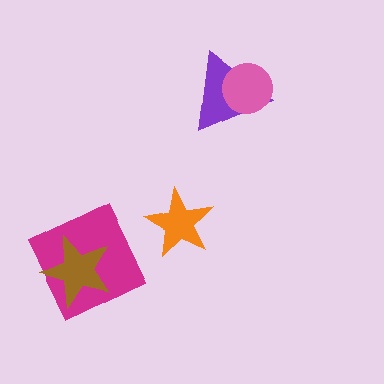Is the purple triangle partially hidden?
Yes, it is partially covered by another shape.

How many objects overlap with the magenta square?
1 object overlaps with the magenta square.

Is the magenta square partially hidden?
Yes, it is partially covered by another shape.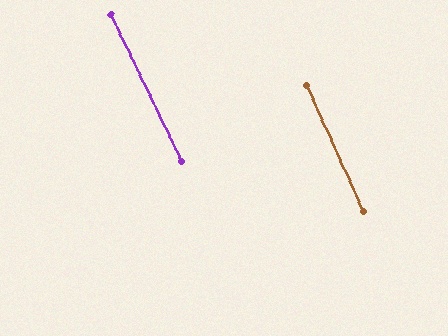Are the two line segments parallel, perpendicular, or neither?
Parallel — their directions differ by only 1.4°.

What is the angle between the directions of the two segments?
Approximately 1 degree.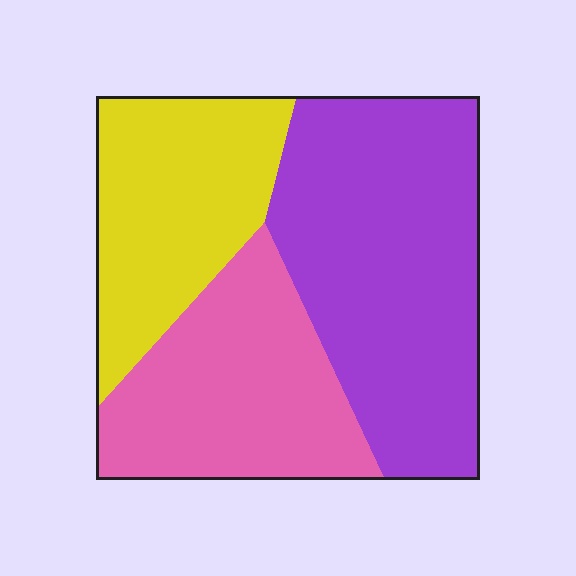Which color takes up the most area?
Purple, at roughly 45%.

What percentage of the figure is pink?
Pink covers 29% of the figure.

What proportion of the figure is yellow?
Yellow takes up about one quarter (1/4) of the figure.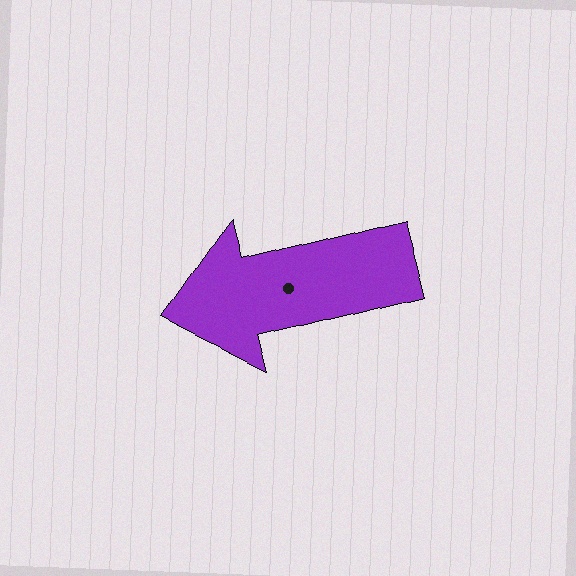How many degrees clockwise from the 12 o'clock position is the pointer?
Approximately 256 degrees.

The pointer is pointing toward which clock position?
Roughly 9 o'clock.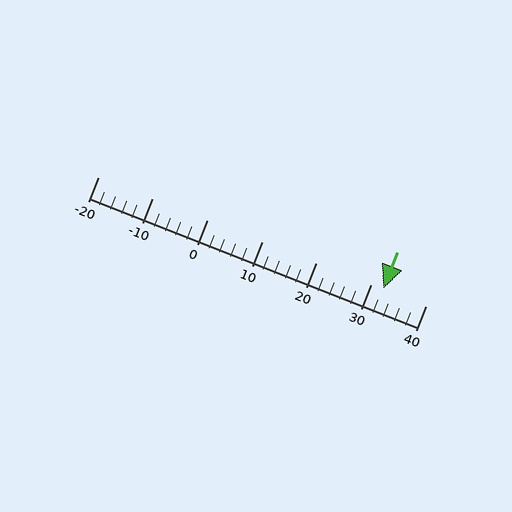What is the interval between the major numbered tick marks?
The major tick marks are spaced 10 units apart.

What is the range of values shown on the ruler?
The ruler shows values from -20 to 40.